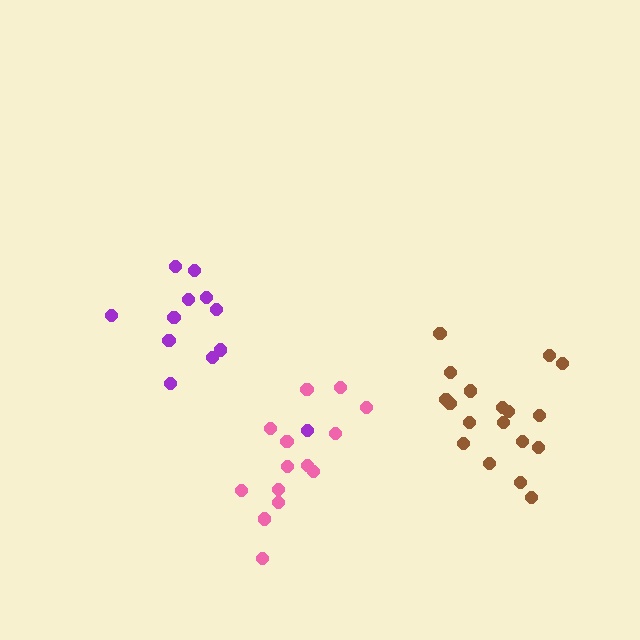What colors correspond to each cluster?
The clusters are colored: purple, brown, pink.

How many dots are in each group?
Group 1: 12 dots, Group 2: 18 dots, Group 3: 14 dots (44 total).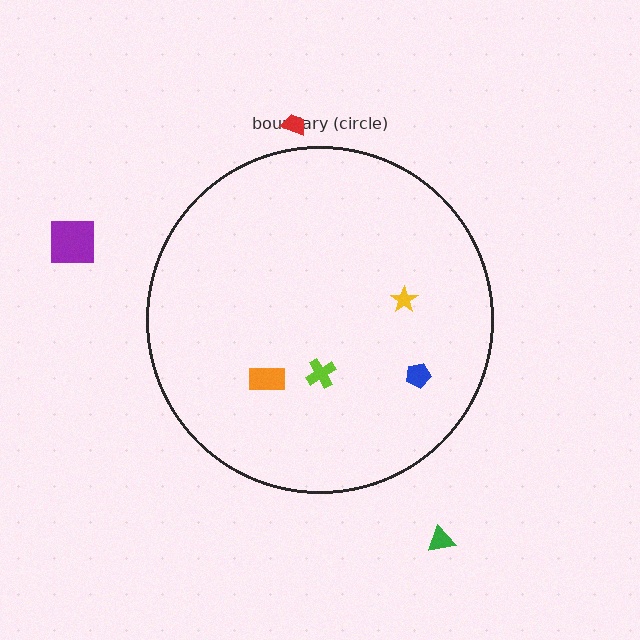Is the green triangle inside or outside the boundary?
Outside.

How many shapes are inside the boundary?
4 inside, 3 outside.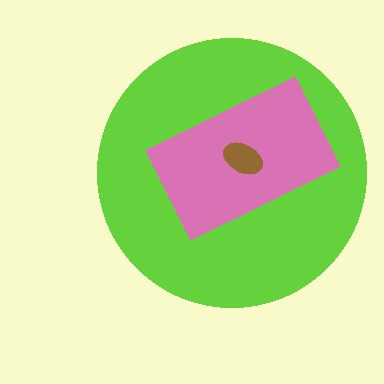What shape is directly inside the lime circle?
The pink rectangle.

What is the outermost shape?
The lime circle.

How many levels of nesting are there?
3.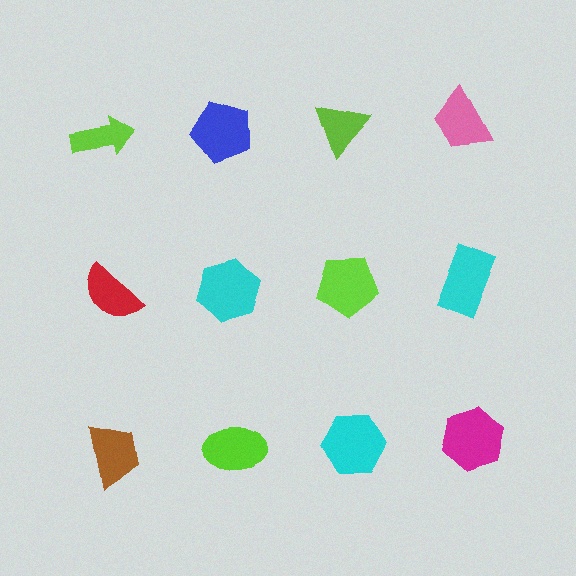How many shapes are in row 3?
4 shapes.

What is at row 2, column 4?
A cyan rectangle.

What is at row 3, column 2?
A lime ellipse.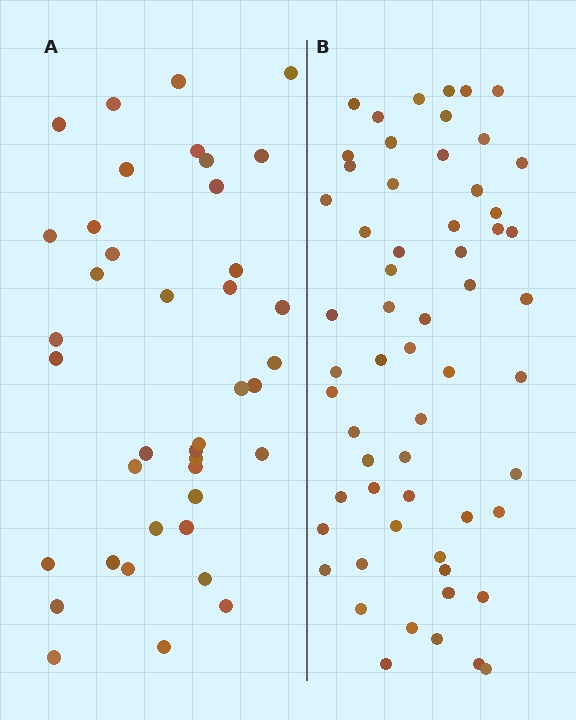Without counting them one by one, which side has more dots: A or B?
Region B (the right region) has more dots.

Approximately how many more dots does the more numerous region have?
Region B has approximately 20 more dots than region A.